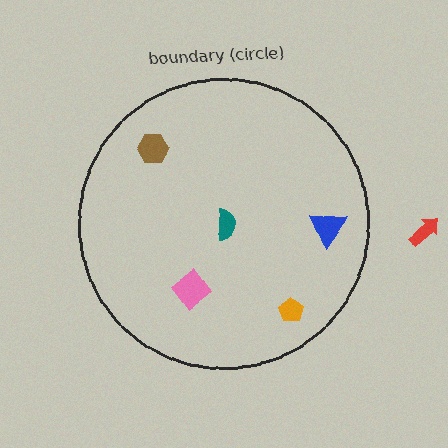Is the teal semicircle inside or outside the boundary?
Inside.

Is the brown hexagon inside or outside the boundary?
Inside.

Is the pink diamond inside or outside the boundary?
Inside.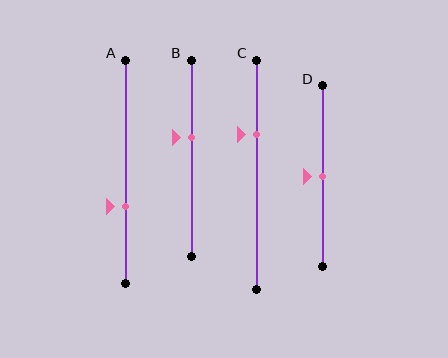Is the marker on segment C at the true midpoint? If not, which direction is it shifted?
No, the marker on segment C is shifted upward by about 18% of the segment length.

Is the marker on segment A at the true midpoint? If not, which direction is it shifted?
No, the marker on segment A is shifted downward by about 16% of the segment length.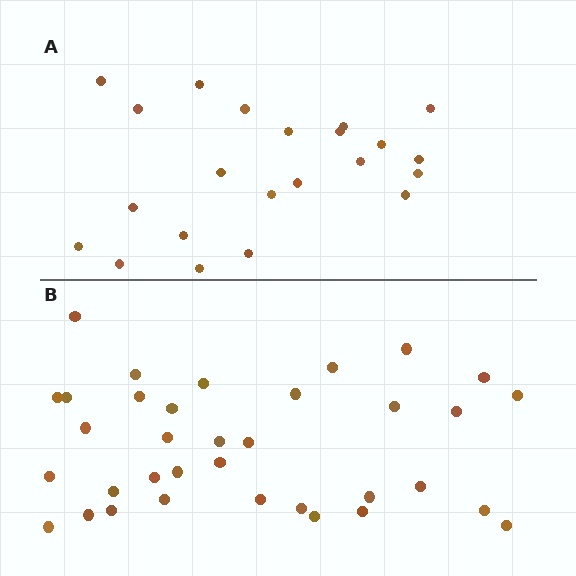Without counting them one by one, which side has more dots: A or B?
Region B (the bottom region) has more dots.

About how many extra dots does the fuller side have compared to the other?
Region B has approximately 15 more dots than region A.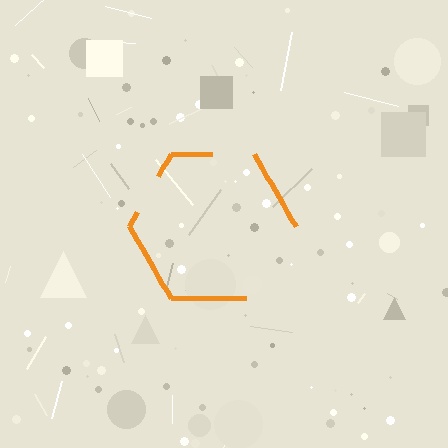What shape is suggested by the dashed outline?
The dashed outline suggests a hexagon.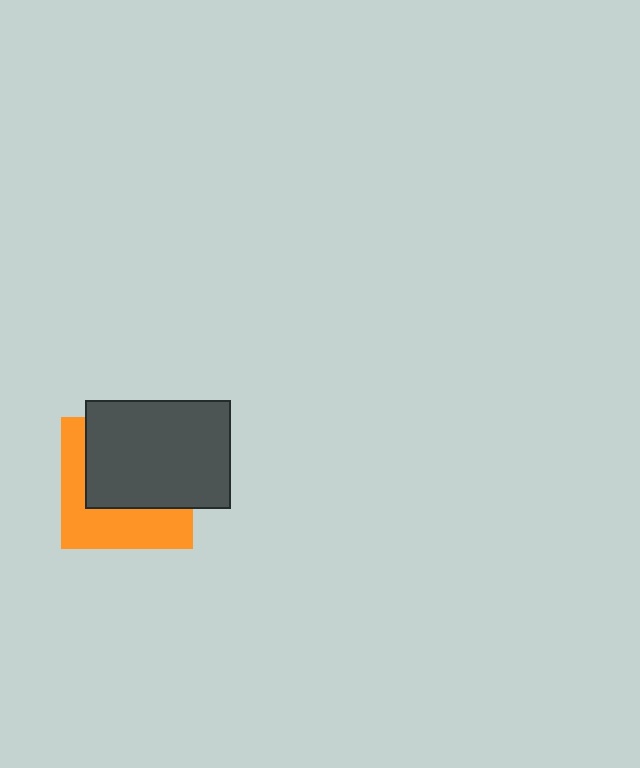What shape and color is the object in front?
The object in front is a dark gray rectangle.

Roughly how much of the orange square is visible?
A small part of it is visible (roughly 43%).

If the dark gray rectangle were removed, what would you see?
You would see the complete orange square.